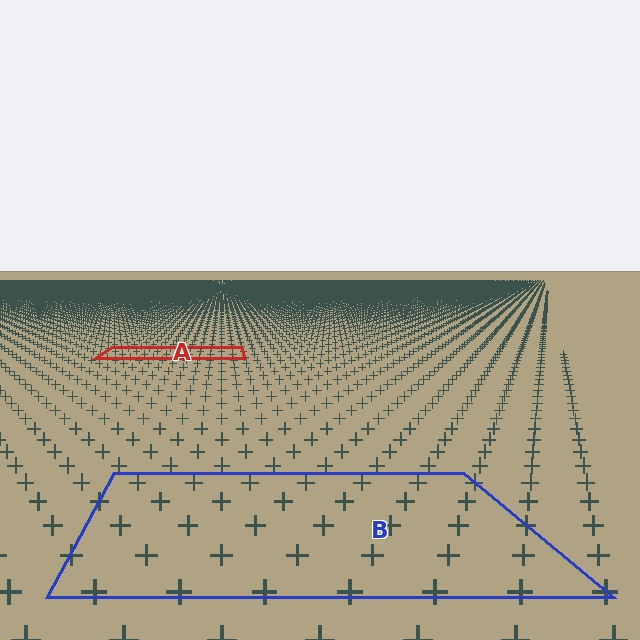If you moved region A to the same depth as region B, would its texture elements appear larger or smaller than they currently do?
They would appear larger. At a closer depth, the same texture elements are projected at a bigger on-screen size.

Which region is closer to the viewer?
Region B is closer. The texture elements there are larger and more spread out.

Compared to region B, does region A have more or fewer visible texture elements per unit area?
Region A has more texture elements per unit area — they are packed more densely because it is farther away.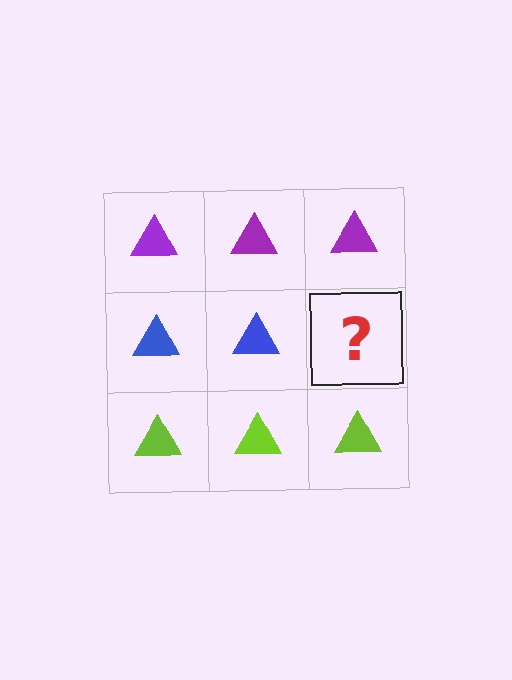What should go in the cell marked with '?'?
The missing cell should contain a blue triangle.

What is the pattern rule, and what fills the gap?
The rule is that each row has a consistent color. The gap should be filled with a blue triangle.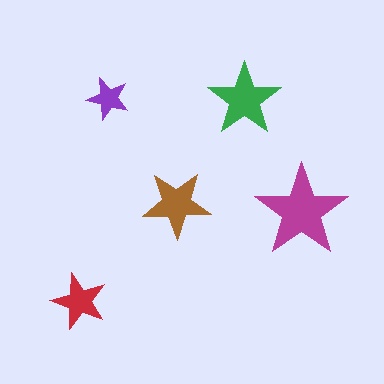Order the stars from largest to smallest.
the magenta one, the green one, the brown one, the red one, the purple one.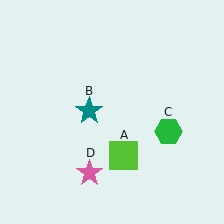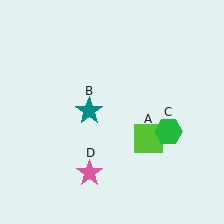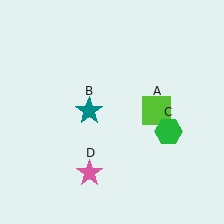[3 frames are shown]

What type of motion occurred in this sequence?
The lime square (object A) rotated counterclockwise around the center of the scene.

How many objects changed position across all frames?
1 object changed position: lime square (object A).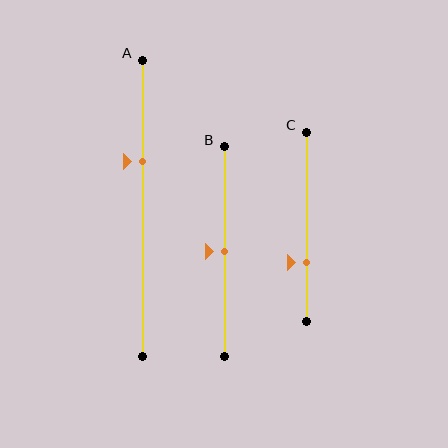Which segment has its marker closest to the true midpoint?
Segment B has its marker closest to the true midpoint.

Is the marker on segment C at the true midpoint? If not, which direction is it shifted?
No, the marker on segment C is shifted downward by about 19% of the segment length.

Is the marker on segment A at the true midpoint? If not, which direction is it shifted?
No, the marker on segment A is shifted upward by about 16% of the segment length.